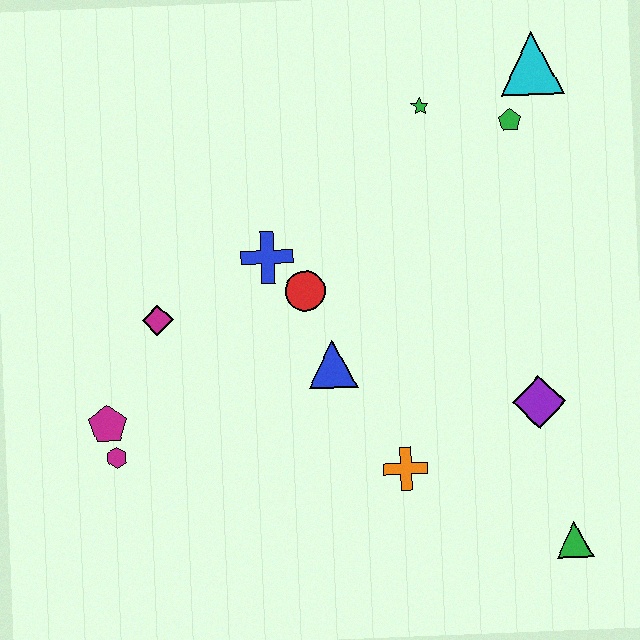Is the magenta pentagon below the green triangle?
No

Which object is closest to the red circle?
The blue cross is closest to the red circle.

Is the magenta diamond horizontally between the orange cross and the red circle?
No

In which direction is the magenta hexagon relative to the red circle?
The magenta hexagon is to the left of the red circle.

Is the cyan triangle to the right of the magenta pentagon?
Yes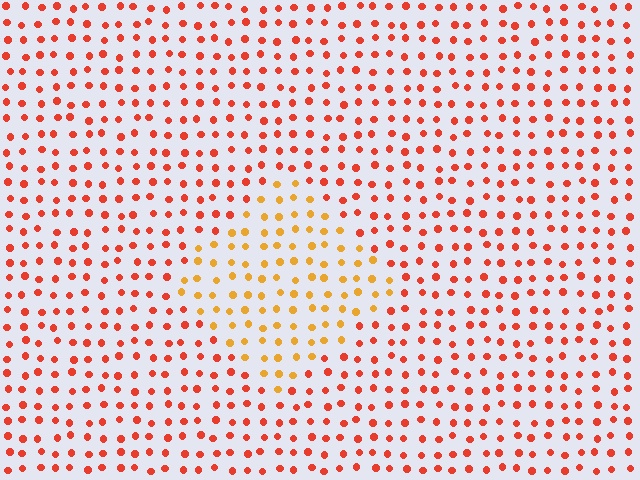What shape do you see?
I see a diamond.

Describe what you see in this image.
The image is filled with small red elements in a uniform arrangement. A diamond-shaped region is visible where the elements are tinted to a slightly different hue, forming a subtle color boundary.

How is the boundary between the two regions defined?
The boundary is defined purely by a slight shift in hue (about 34 degrees). Spacing, size, and orientation are identical on both sides.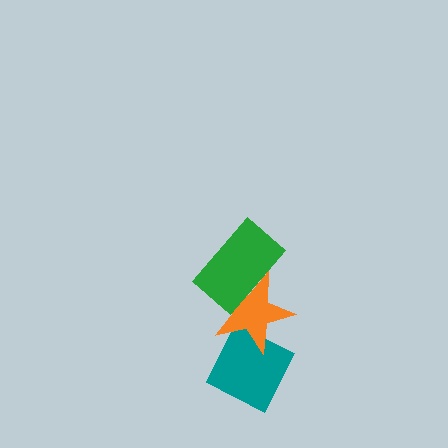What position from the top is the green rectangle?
The green rectangle is 1st from the top.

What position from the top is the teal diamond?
The teal diamond is 3rd from the top.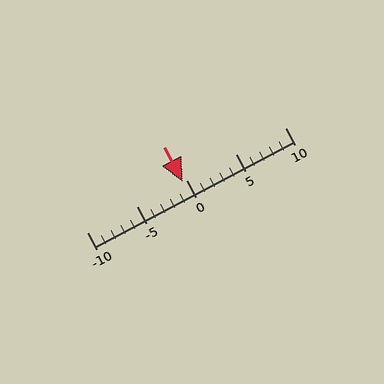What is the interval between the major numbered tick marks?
The major tick marks are spaced 5 units apart.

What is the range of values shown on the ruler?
The ruler shows values from -10 to 10.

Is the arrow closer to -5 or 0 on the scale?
The arrow is closer to 0.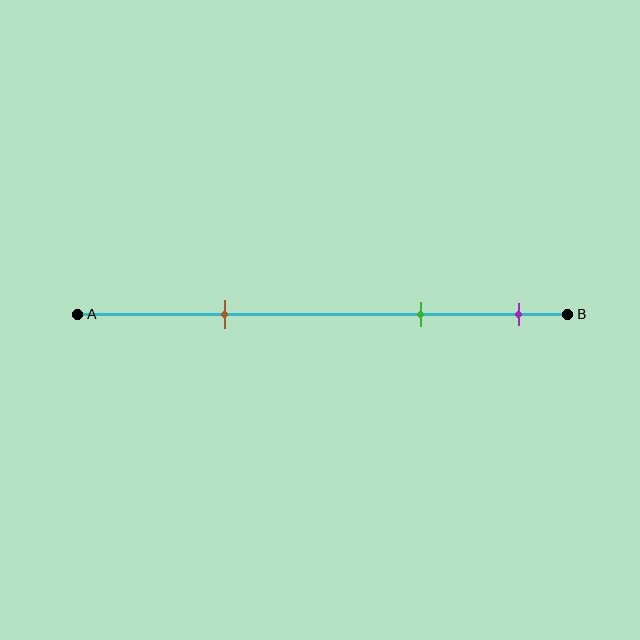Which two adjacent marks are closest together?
The green and purple marks are the closest adjacent pair.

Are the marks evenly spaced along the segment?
No, the marks are not evenly spaced.